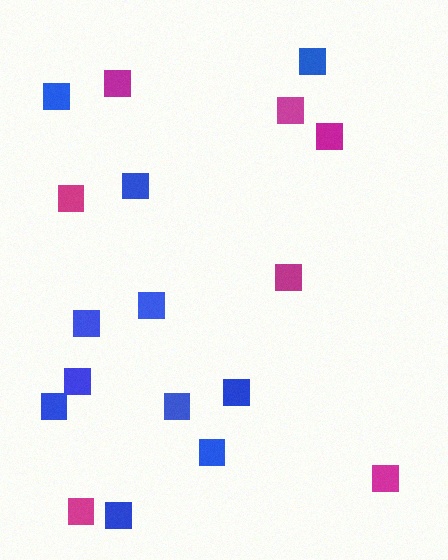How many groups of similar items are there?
There are 2 groups: one group of blue squares (11) and one group of magenta squares (7).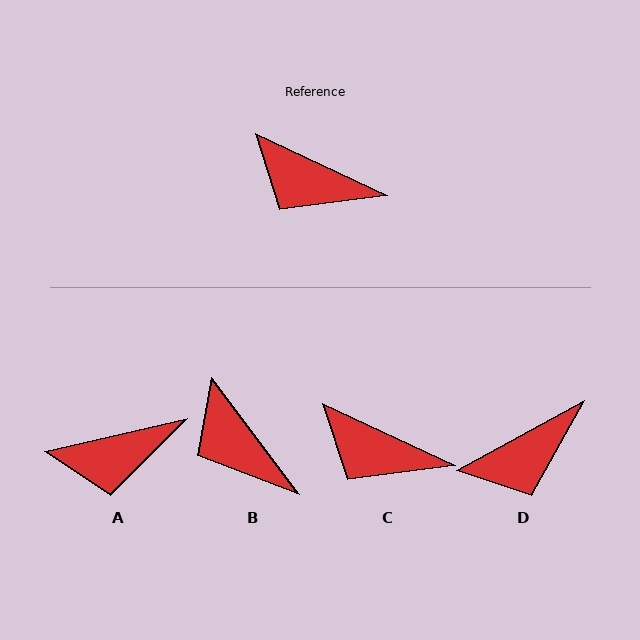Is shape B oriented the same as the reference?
No, it is off by about 28 degrees.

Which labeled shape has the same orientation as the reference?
C.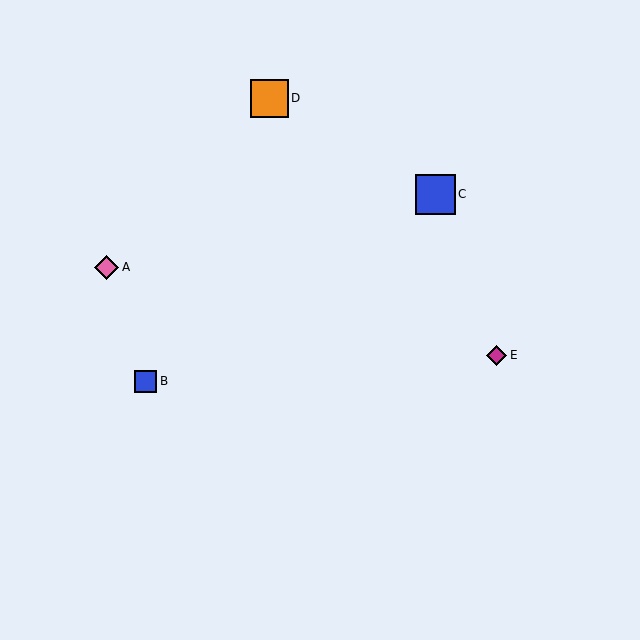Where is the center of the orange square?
The center of the orange square is at (269, 98).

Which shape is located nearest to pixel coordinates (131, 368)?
The blue square (labeled B) at (146, 381) is nearest to that location.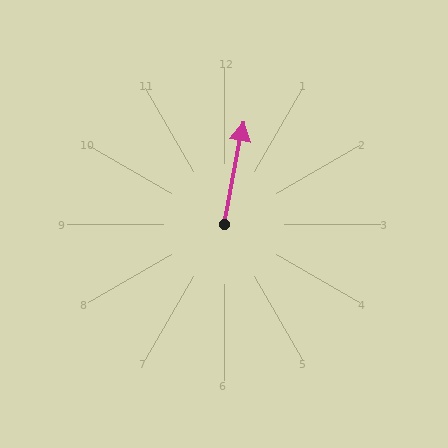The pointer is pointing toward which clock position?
Roughly 12 o'clock.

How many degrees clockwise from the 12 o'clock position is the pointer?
Approximately 11 degrees.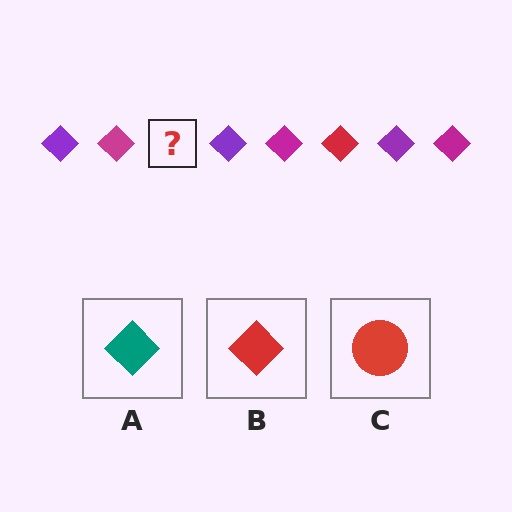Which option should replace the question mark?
Option B.